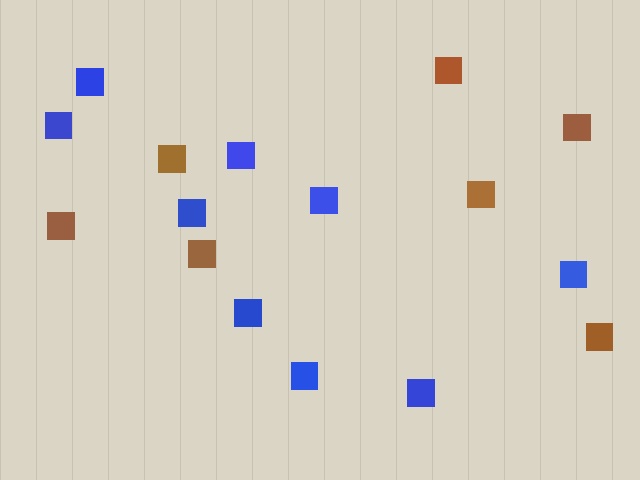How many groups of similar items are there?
There are 2 groups: one group of blue squares (9) and one group of brown squares (7).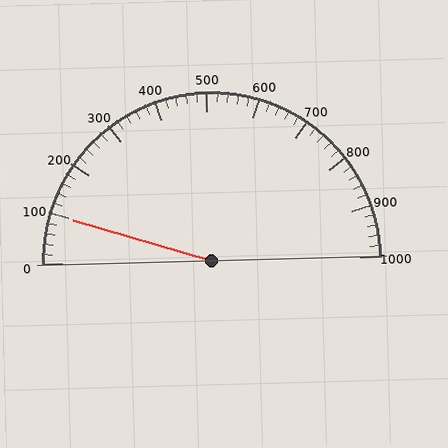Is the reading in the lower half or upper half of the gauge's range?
The reading is in the lower half of the range (0 to 1000).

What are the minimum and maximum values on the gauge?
The gauge ranges from 0 to 1000.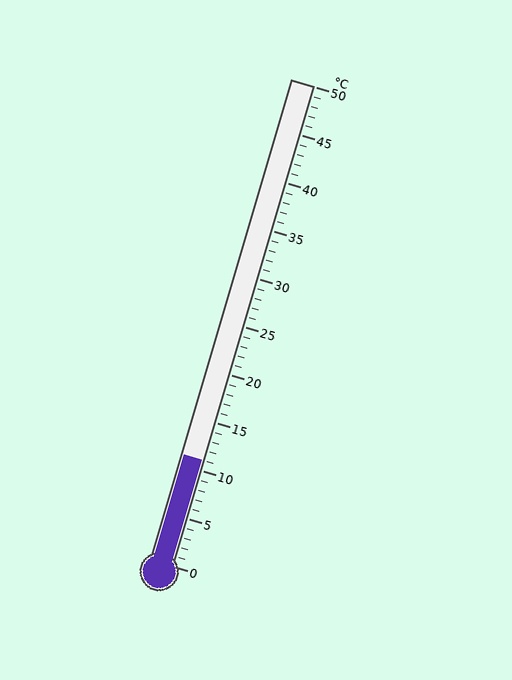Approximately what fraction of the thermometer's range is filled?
The thermometer is filled to approximately 20% of its range.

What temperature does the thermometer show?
The thermometer shows approximately 11°C.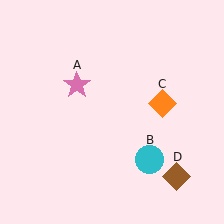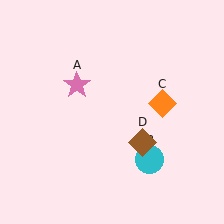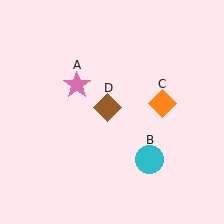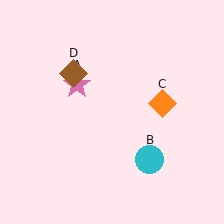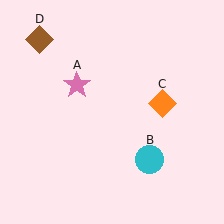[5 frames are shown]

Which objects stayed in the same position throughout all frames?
Pink star (object A) and cyan circle (object B) and orange diamond (object C) remained stationary.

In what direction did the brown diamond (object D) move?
The brown diamond (object D) moved up and to the left.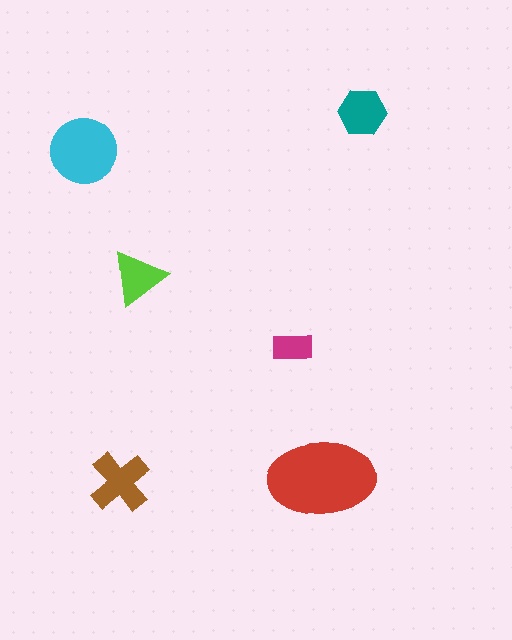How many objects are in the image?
There are 6 objects in the image.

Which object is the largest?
The red ellipse.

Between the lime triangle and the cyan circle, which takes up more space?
The cyan circle.